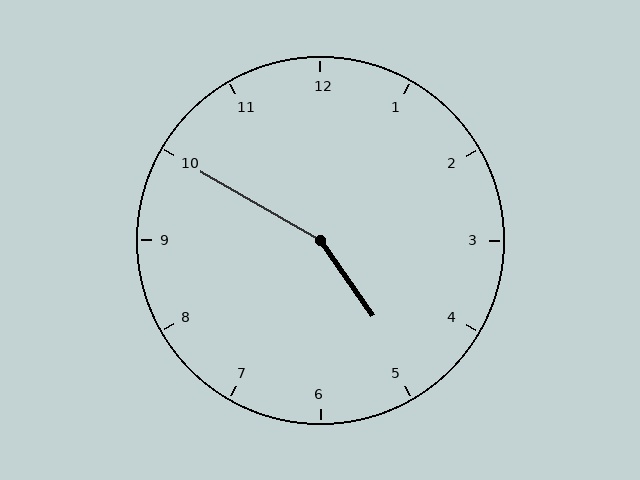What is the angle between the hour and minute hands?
Approximately 155 degrees.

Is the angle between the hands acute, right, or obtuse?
It is obtuse.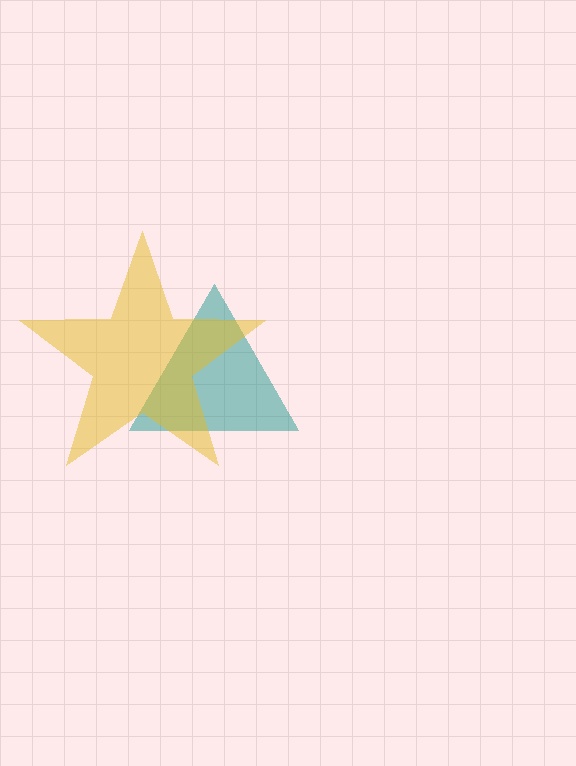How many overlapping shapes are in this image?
There are 2 overlapping shapes in the image.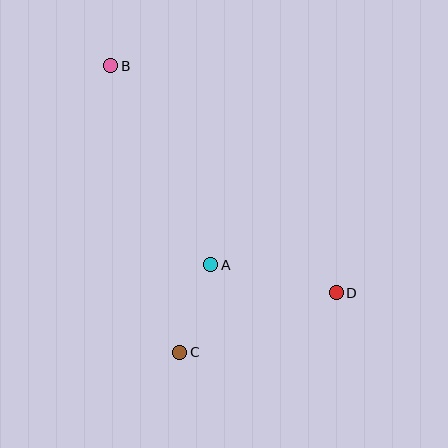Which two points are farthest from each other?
Points B and D are farthest from each other.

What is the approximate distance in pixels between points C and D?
The distance between C and D is approximately 167 pixels.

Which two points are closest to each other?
Points A and C are closest to each other.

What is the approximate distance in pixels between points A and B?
The distance between A and B is approximately 223 pixels.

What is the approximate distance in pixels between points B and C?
The distance between B and C is approximately 295 pixels.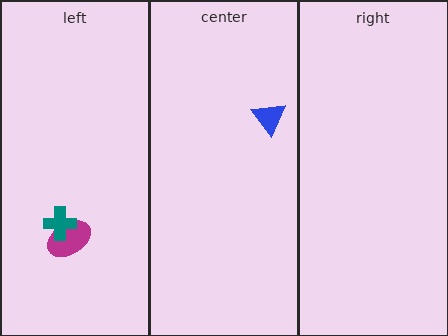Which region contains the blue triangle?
The center region.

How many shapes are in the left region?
2.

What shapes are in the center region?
The blue triangle.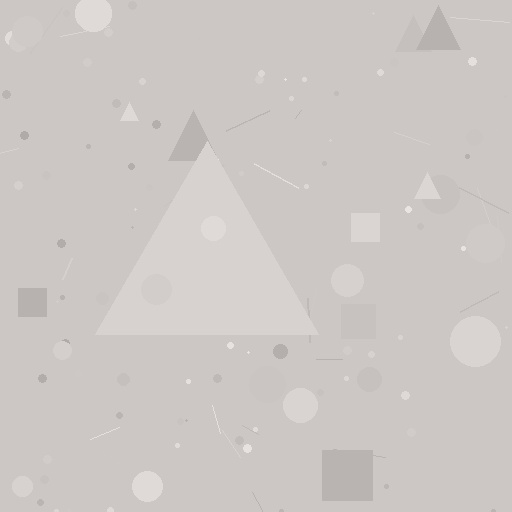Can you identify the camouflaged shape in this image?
The camouflaged shape is a triangle.